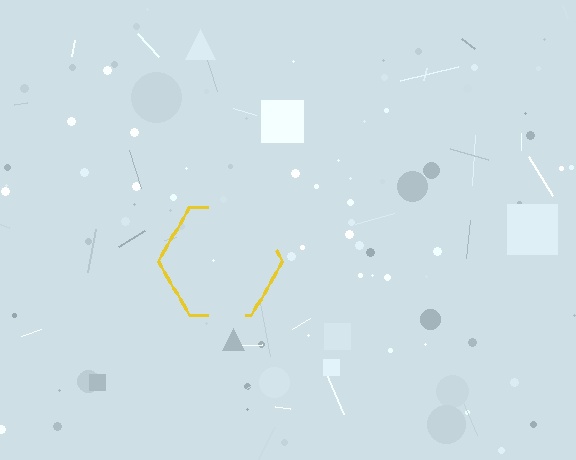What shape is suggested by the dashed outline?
The dashed outline suggests a hexagon.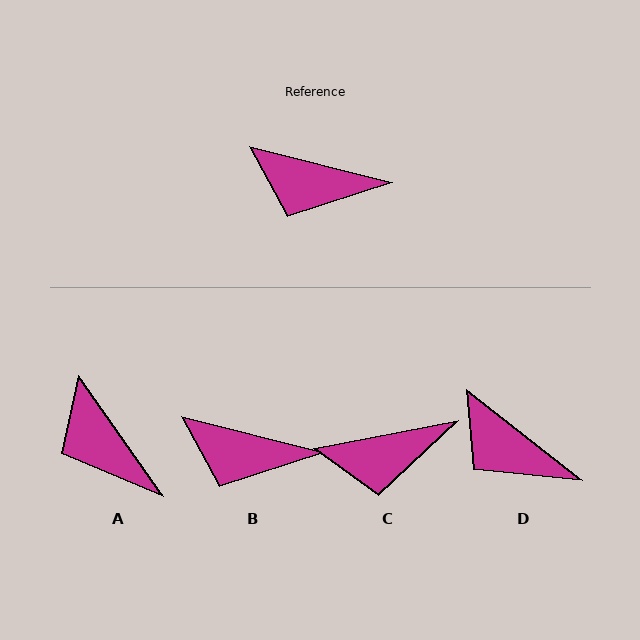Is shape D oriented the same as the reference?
No, it is off by about 24 degrees.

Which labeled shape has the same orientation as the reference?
B.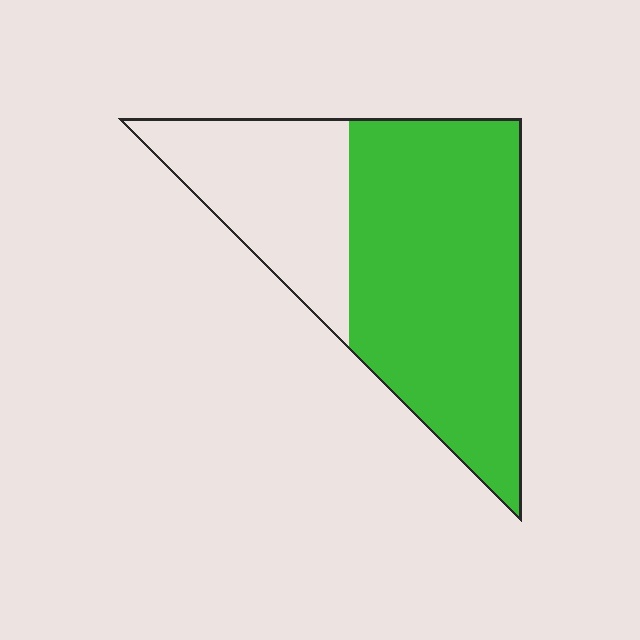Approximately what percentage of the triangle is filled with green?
Approximately 65%.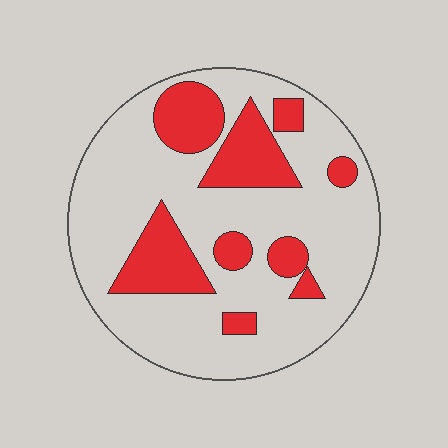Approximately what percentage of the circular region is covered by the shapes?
Approximately 25%.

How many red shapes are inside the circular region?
9.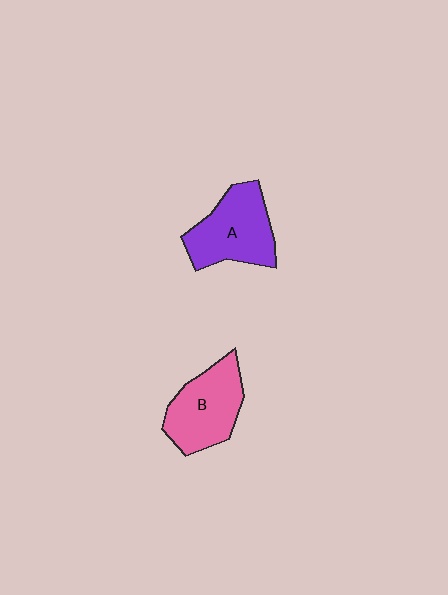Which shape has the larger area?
Shape A (purple).